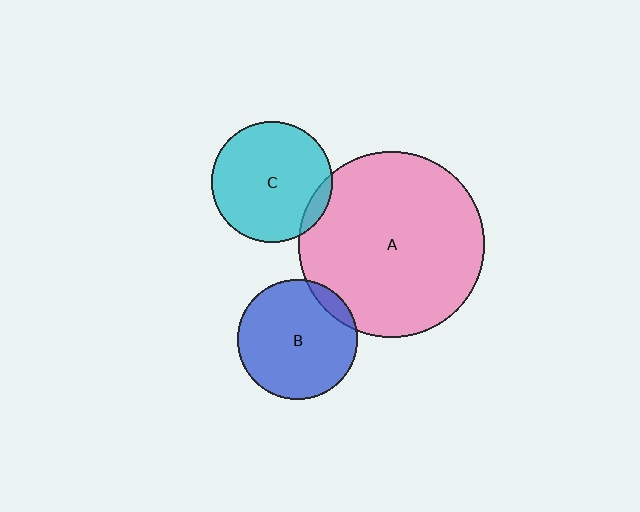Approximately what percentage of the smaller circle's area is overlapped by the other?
Approximately 10%.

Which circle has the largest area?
Circle A (pink).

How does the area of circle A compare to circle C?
Approximately 2.4 times.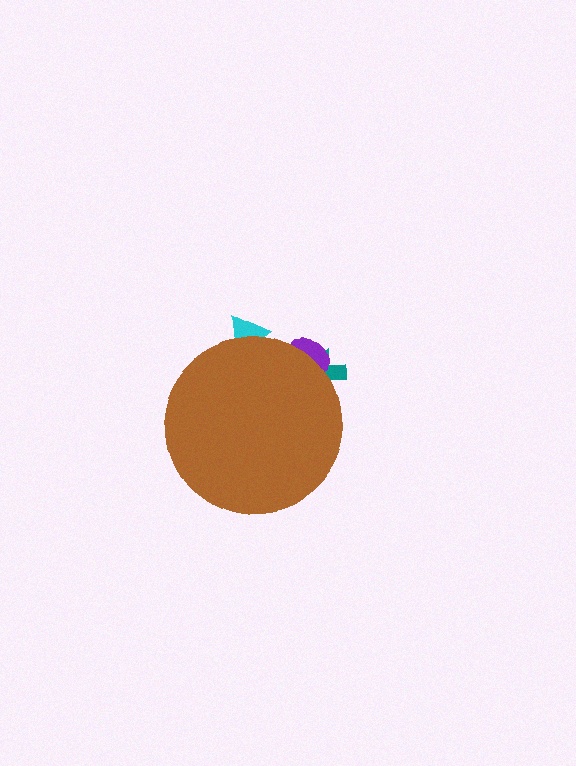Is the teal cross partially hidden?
Yes, the teal cross is partially hidden behind the brown circle.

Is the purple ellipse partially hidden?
Yes, the purple ellipse is partially hidden behind the brown circle.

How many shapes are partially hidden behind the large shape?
3 shapes are partially hidden.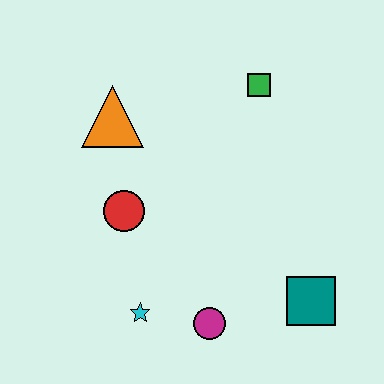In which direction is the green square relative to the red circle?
The green square is to the right of the red circle.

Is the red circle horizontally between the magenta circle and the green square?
No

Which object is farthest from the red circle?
The teal square is farthest from the red circle.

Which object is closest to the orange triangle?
The red circle is closest to the orange triangle.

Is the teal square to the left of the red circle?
No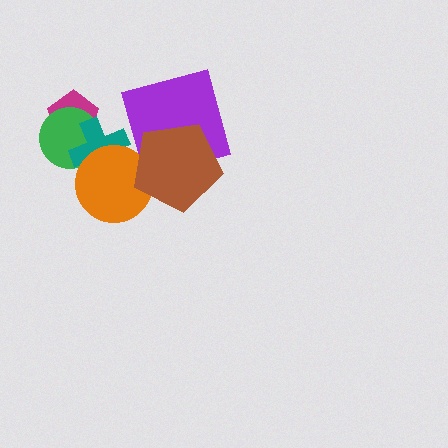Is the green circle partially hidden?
Yes, it is partially covered by another shape.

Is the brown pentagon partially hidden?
No, no other shape covers it.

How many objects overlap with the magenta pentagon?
2 objects overlap with the magenta pentagon.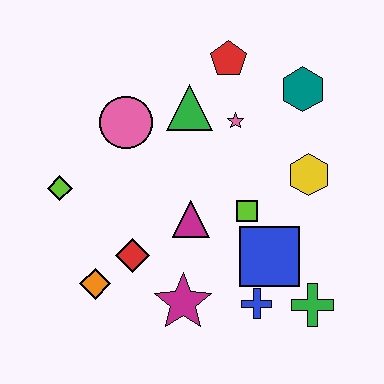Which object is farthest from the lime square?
The lime diamond is farthest from the lime square.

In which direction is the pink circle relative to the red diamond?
The pink circle is above the red diamond.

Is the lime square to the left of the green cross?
Yes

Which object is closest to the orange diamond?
The red diamond is closest to the orange diamond.